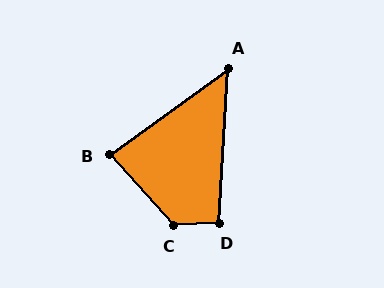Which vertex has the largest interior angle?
C, at approximately 129 degrees.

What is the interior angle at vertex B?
Approximately 83 degrees (acute).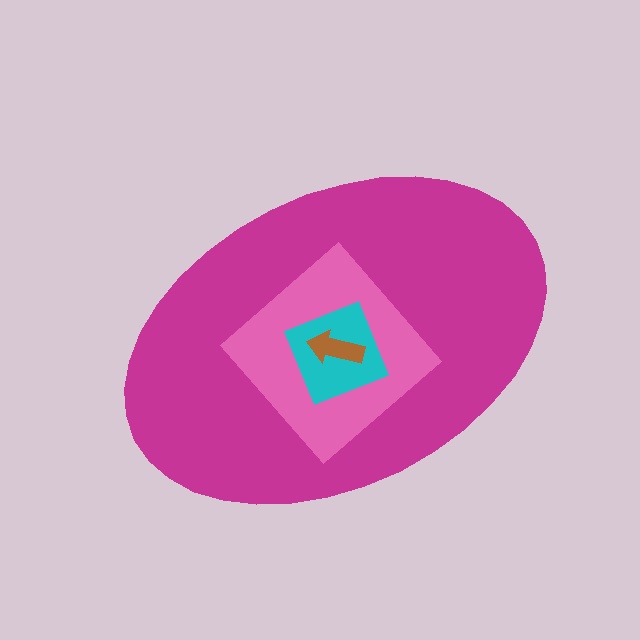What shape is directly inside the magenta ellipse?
The pink diamond.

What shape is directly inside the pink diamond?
The cyan diamond.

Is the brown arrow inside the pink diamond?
Yes.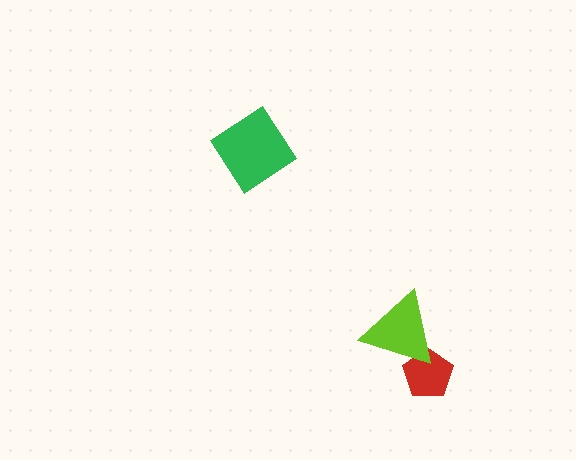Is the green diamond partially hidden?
No, no other shape covers it.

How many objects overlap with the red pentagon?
1 object overlaps with the red pentagon.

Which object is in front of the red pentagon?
The lime triangle is in front of the red pentagon.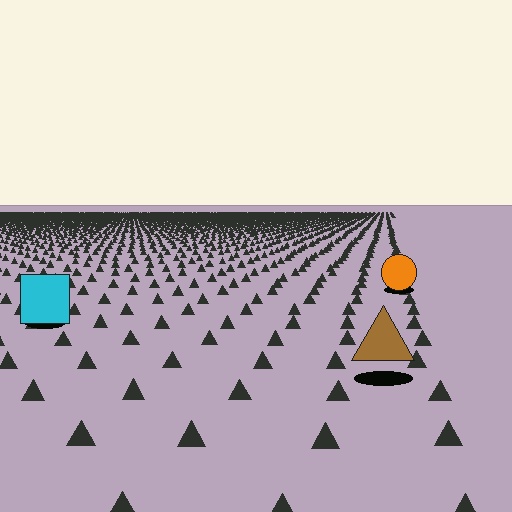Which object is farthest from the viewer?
The orange circle is farthest from the viewer. It appears smaller and the ground texture around it is denser.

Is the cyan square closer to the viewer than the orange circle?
Yes. The cyan square is closer — you can tell from the texture gradient: the ground texture is coarser near it.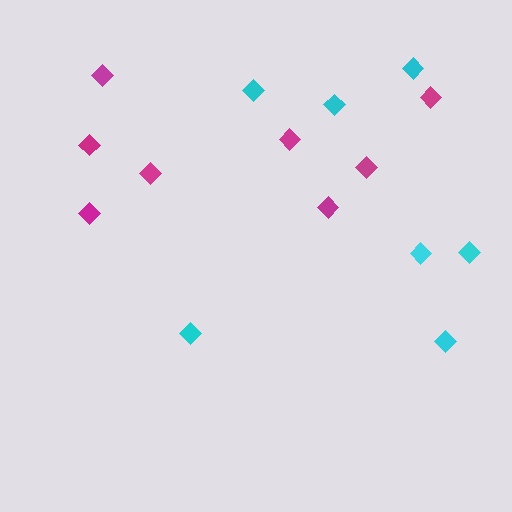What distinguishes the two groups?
There are 2 groups: one group of magenta diamonds (8) and one group of cyan diamonds (7).